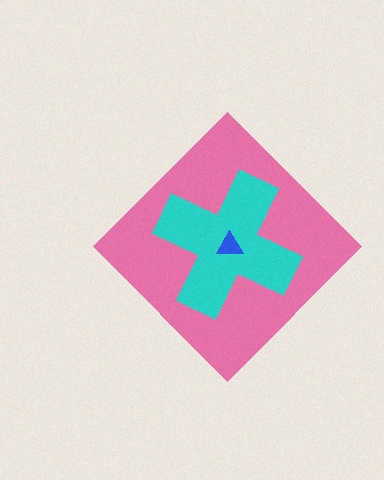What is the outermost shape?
The pink diamond.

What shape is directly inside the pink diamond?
The cyan cross.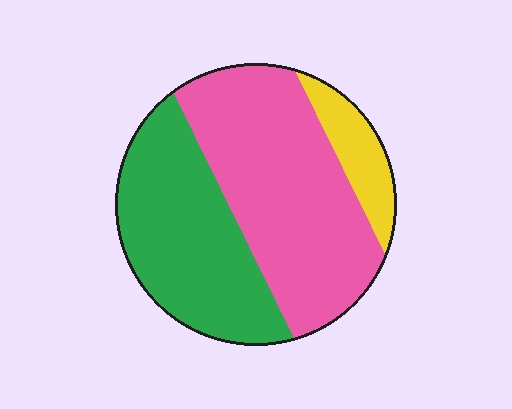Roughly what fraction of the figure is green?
Green covers around 40% of the figure.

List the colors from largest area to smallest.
From largest to smallest: pink, green, yellow.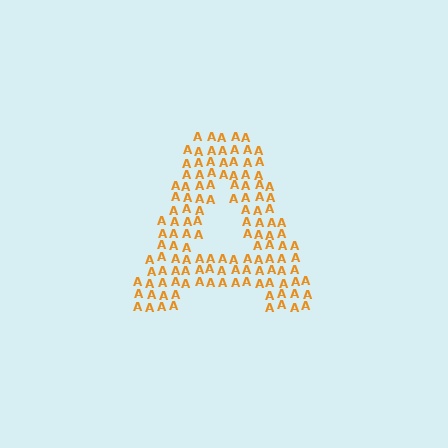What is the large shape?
The large shape is the letter A.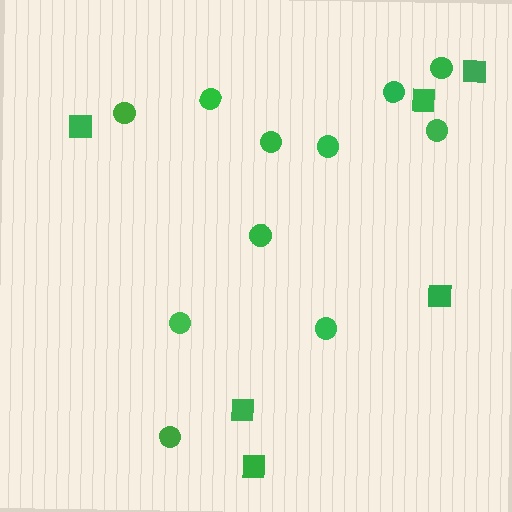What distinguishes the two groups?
There are 2 groups: one group of circles (11) and one group of squares (6).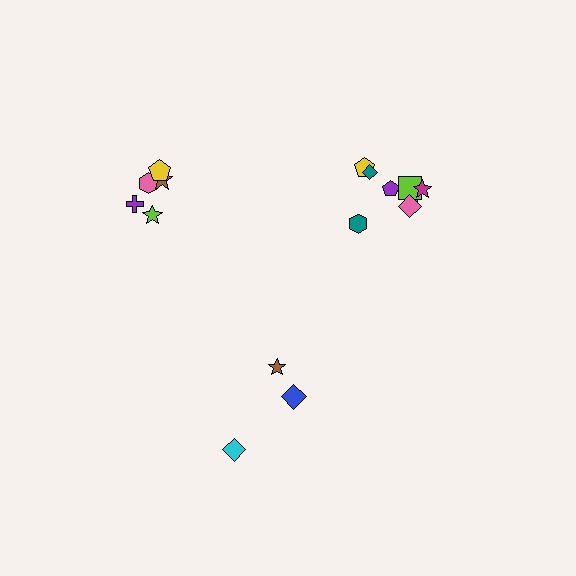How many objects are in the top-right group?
There are 8 objects.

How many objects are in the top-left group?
There are 5 objects.